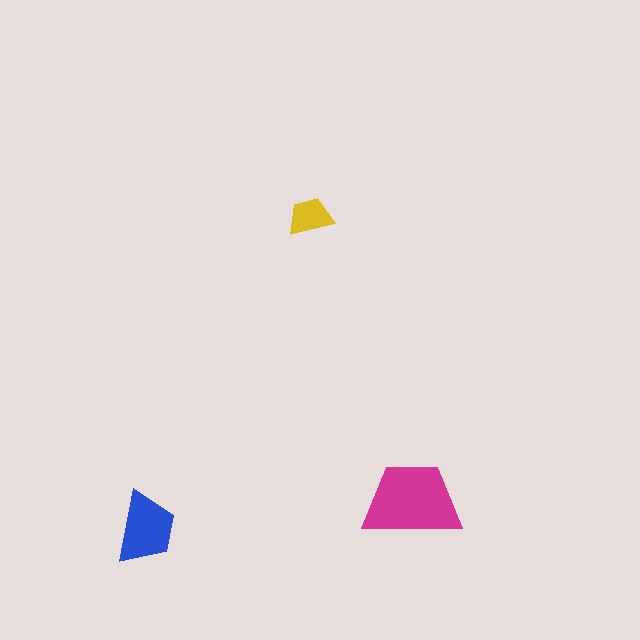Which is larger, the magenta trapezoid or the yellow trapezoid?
The magenta one.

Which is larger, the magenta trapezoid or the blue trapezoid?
The magenta one.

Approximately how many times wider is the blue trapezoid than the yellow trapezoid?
About 1.5 times wider.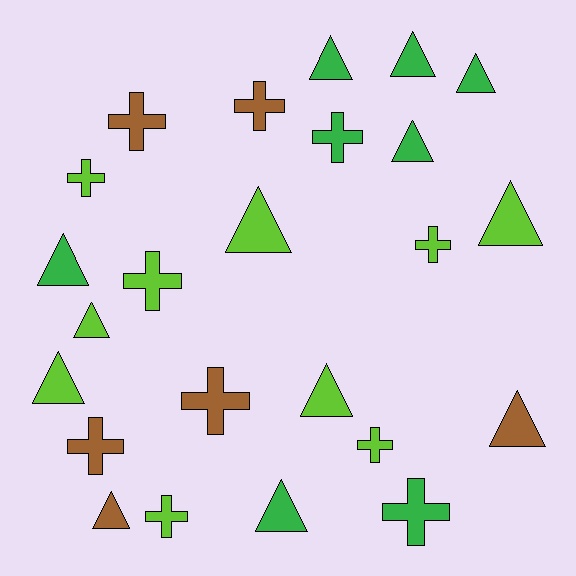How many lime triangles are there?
There are 5 lime triangles.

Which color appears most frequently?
Lime, with 10 objects.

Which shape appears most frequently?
Triangle, with 13 objects.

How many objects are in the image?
There are 24 objects.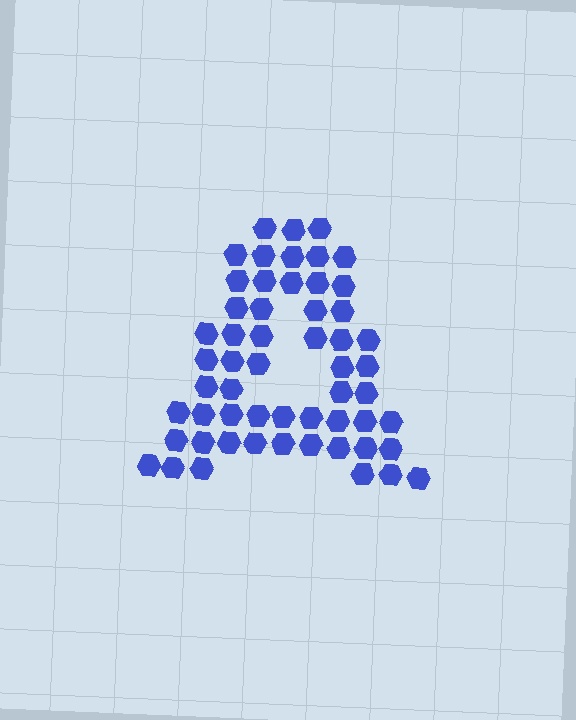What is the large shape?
The large shape is the letter A.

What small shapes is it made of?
It is made of small hexagons.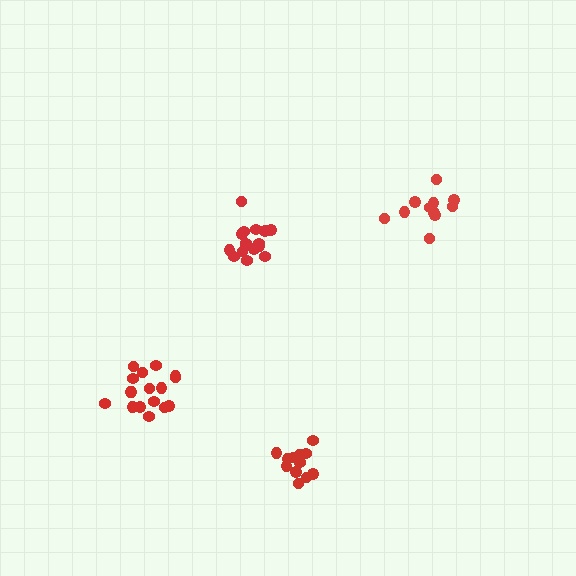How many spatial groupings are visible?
There are 4 spatial groupings.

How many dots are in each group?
Group 1: 12 dots, Group 2: 11 dots, Group 3: 17 dots, Group 4: 16 dots (56 total).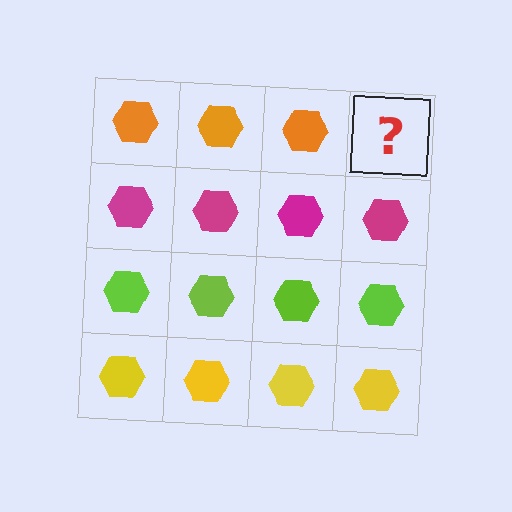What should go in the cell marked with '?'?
The missing cell should contain an orange hexagon.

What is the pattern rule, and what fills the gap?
The rule is that each row has a consistent color. The gap should be filled with an orange hexagon.